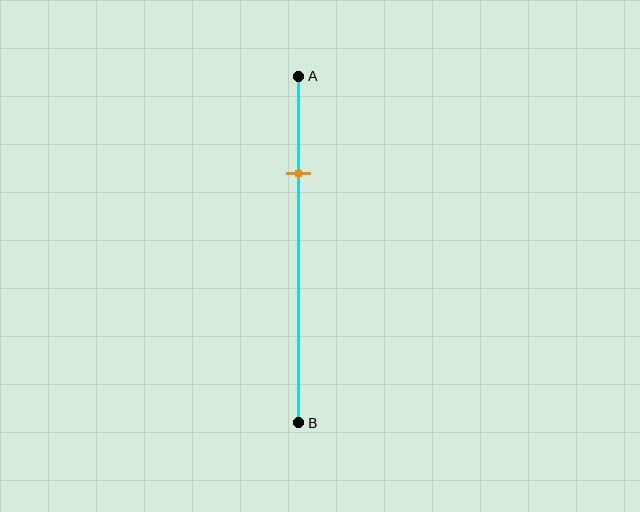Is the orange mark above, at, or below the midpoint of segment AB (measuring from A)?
The orange mark is above the midpoint of segment AB.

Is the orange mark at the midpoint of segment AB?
No, the mark is at about 30% from A, not at the 50% midpoint.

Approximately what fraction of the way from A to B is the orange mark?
The orange mark is approximately 30% of the way from A to B.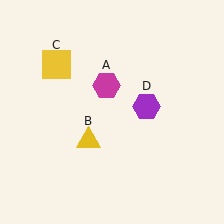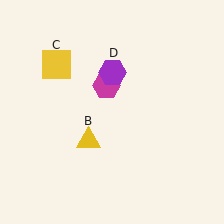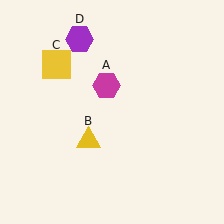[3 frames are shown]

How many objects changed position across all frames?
1 object changed position: purple hexagon (object D).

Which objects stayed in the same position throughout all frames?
Magenta hexagon (object A) and yellow triangle (object B) and yellow square (object C) remained stationary.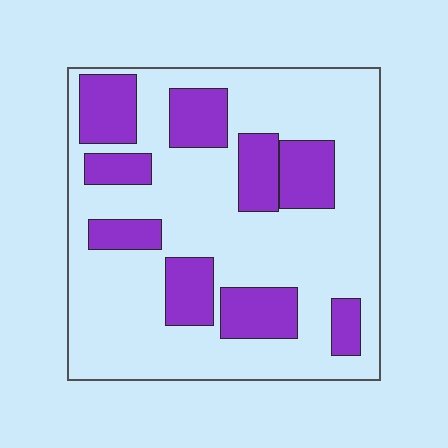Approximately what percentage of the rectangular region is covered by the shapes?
Approximately 30%.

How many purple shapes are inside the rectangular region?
9.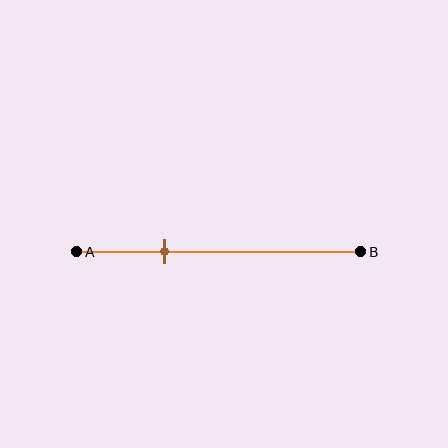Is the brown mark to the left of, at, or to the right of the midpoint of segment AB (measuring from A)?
The brown mark is to the left of the midpoint of segment AB.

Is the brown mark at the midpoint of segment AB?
No, the mark is at about 30% from A, not at the 50% midpoint.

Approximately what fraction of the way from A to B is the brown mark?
The brown mark is approximately 30% of the way from A to B.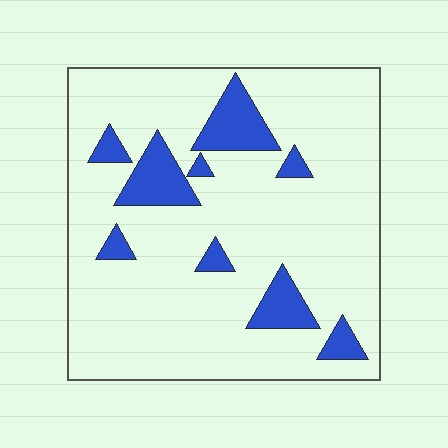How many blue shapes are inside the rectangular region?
9.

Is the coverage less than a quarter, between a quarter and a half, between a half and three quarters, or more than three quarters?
Less than a quarter.